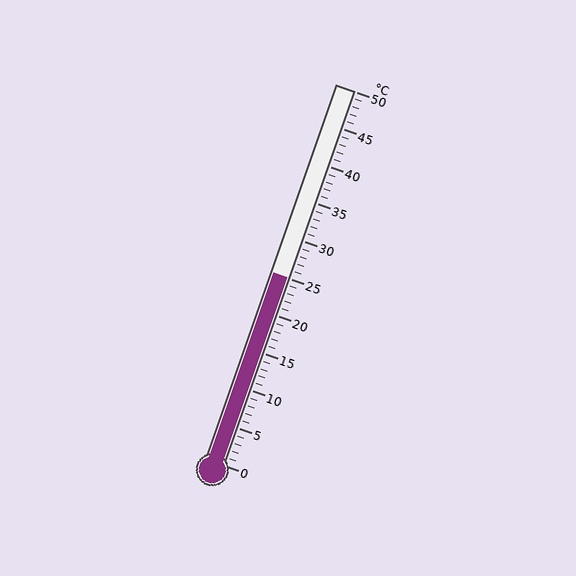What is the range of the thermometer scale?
The thermometer scale ranges from 0°C to 50°C.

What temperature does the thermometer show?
The thermometer shows approximately 25°C.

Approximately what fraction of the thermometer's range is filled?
The thermometer is filled to approximately 50% of its range.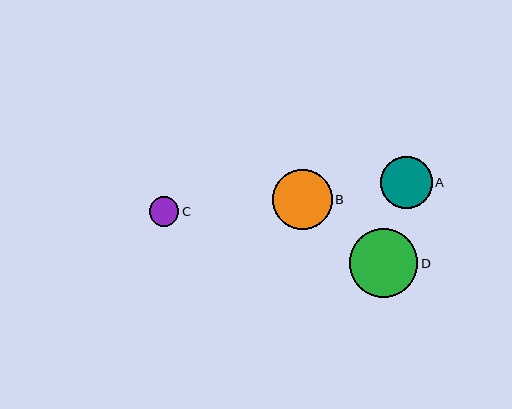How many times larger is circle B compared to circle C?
Circle B is approximately 2.0 times the size of circle C.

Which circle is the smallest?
Circle C is the smallest with a size of approximately 29 pixels.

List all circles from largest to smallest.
From largest to smallest: D, B, A, C.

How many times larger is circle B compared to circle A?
Circle B is approximately 1.2 times the size of circle A.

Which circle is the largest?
Circle D is the largest with a size of approximately 69 pixels.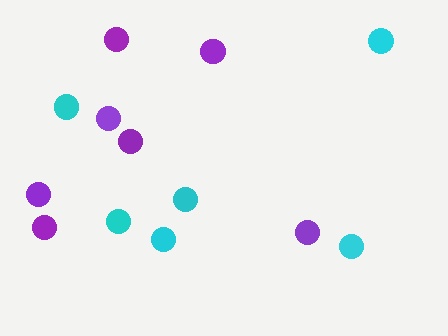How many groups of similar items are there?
There are 2 groups: one group of purple circles (7) and one group of cyan circles (6).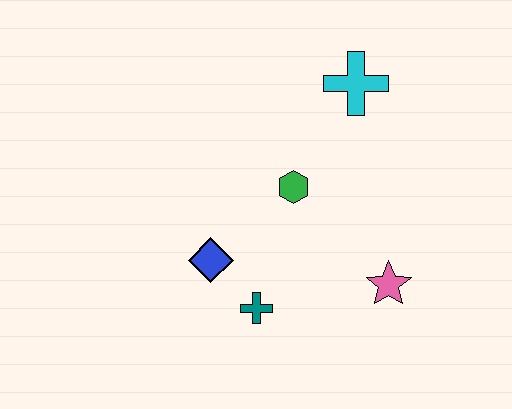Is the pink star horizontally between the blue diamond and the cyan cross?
No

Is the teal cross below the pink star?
Yes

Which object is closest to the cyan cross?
The green hexagon is closest to the cyan cross.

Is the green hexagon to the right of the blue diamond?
Yes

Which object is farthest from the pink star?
The cyan cross is farthest from the pink star.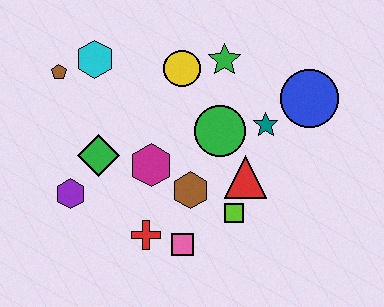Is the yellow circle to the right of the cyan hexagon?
Yes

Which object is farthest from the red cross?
The blue circle is farthest from the red cross.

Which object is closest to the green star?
The yellow circle is closest to the green star.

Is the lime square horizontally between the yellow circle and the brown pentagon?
No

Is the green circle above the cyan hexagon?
No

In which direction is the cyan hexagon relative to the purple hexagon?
The cyan hexagon is above the purple hexagon.